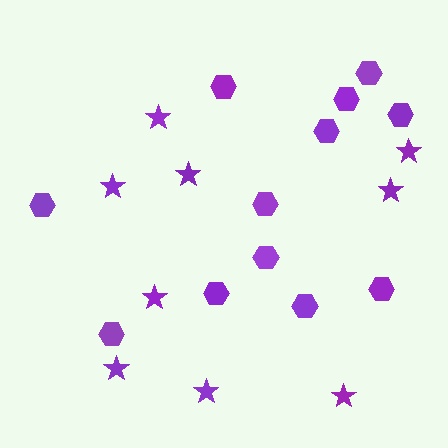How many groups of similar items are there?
There are 2 groups: one group of hexagons (12) and one group of stars (9).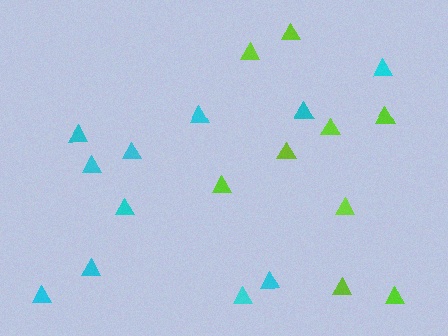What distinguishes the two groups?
There are 2 groups: one group of cyan triangles (11) and one group of lime triangles (9).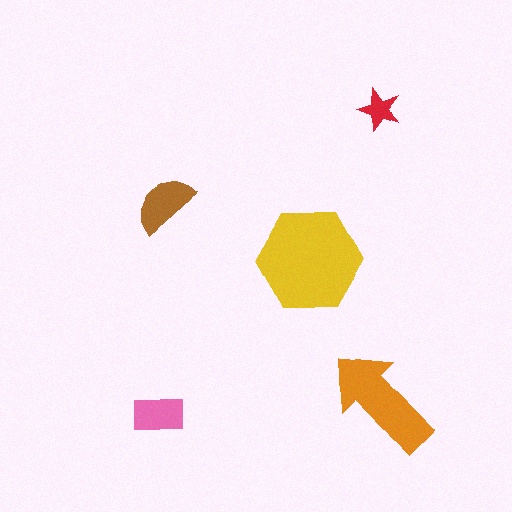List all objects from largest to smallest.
The yellow hexagon, the orange arrow, the brown semicircle, the pink rectangle, the red star.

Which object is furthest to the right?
The red star is rightmost.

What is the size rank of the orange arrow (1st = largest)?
2nd.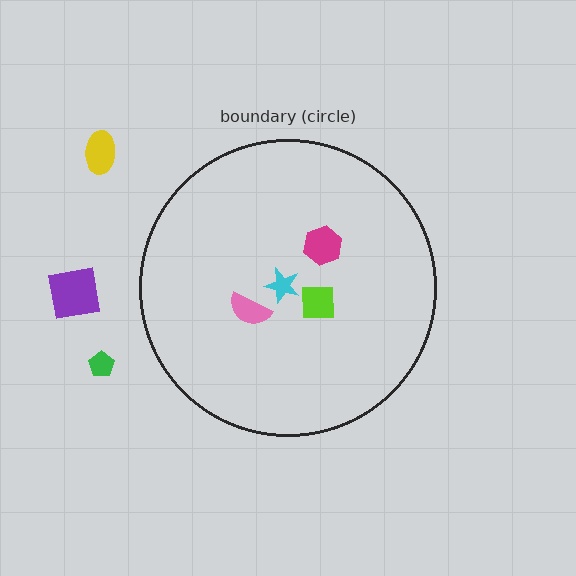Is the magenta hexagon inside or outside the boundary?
Inside.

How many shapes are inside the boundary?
4 inside, 3 outside.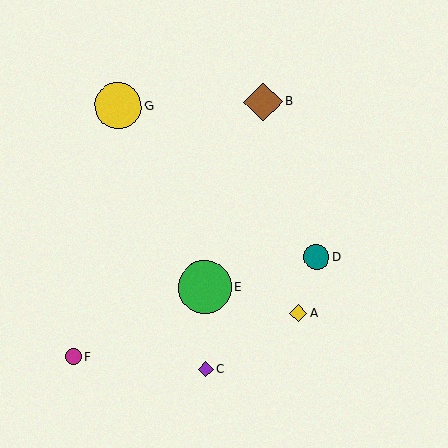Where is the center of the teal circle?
The center of the teal circle is at (316, 257).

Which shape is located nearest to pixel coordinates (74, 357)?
The magenta circle (labeled F) at (73, 357) is nearest to that location.